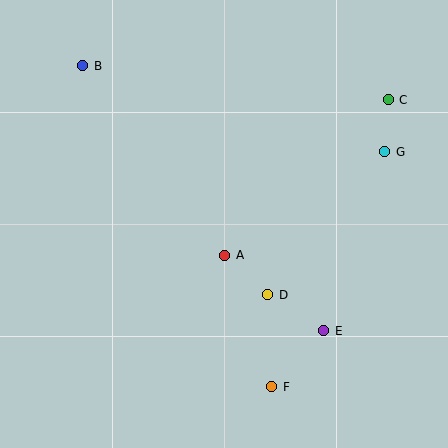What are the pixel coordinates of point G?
Point G is at (384, 152).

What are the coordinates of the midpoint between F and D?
The midpoint between F and D is at (270, 341).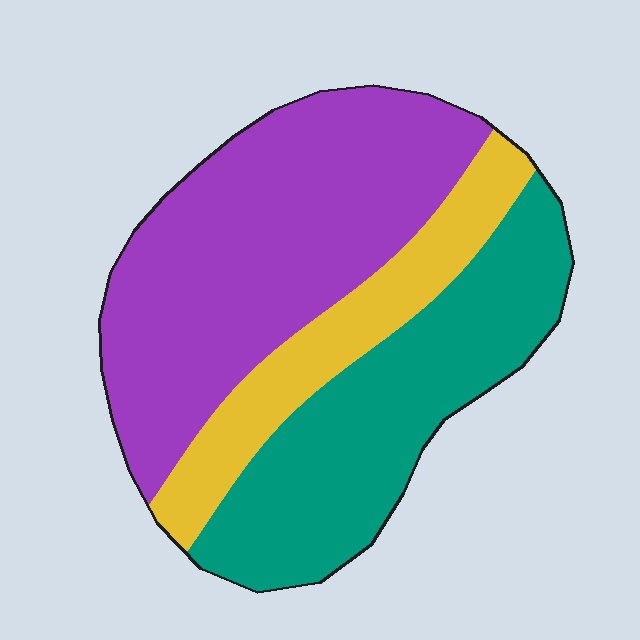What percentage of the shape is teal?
Teal takes up between a quarter and a half of the shape.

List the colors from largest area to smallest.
From largest to smallest: purple, teal, yellow.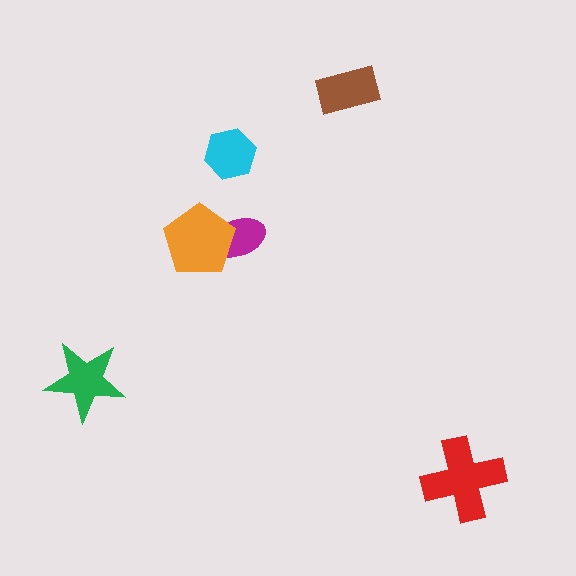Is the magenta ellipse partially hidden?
Yes, it is partially covered by another shape.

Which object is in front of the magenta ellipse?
The orange pentagon is in front of the magenta ellipse.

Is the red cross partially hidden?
No, no other shape covers it.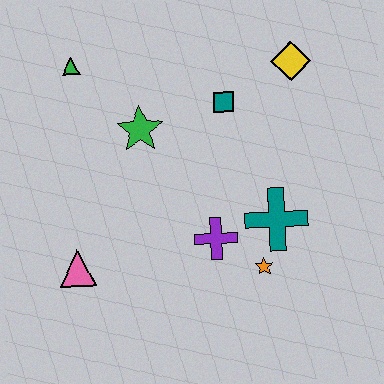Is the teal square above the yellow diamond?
No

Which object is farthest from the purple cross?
The green triangle is farthest from the purple cross.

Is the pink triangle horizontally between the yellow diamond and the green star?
No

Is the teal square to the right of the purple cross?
Yes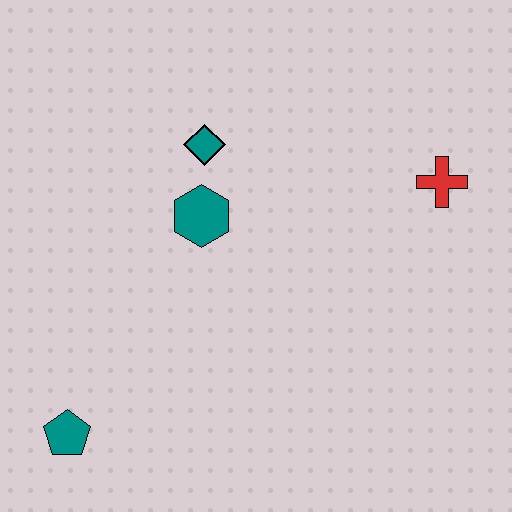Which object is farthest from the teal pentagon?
The red cross is farthest from the teal pentagon.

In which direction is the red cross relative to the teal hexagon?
The red cross is to the right of the teal hexagon.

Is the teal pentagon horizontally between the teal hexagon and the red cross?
No